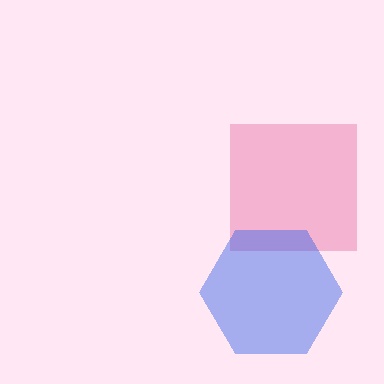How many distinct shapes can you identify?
There are 2 distinct shapes: a pink square, a blue hexagon.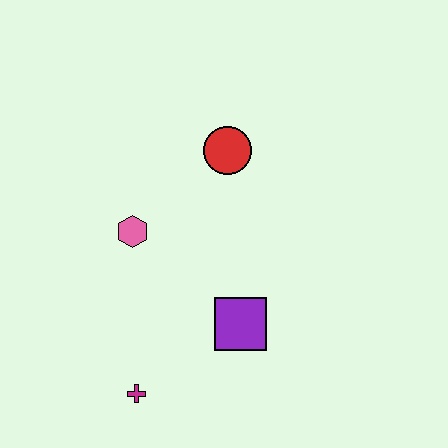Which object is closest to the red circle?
The pink hexagon is closest to the red circle.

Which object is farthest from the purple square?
The red circle is farthest from the purple square.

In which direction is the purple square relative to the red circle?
The purple square is below the red circle.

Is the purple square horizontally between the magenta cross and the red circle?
No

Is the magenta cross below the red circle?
Yes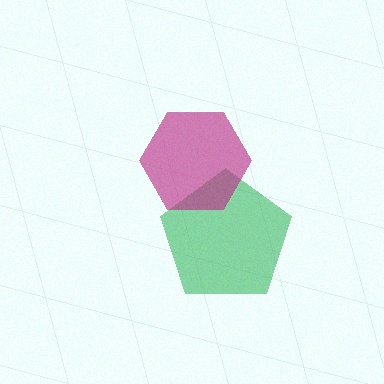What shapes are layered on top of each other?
The layered shapes are: a green pentagon, a magenta hexagon.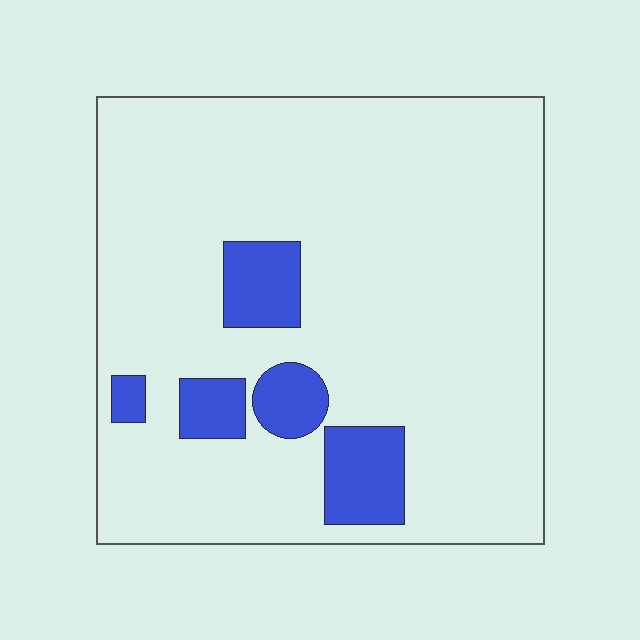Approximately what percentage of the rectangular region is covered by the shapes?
Approximately 15%.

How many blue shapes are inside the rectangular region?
5.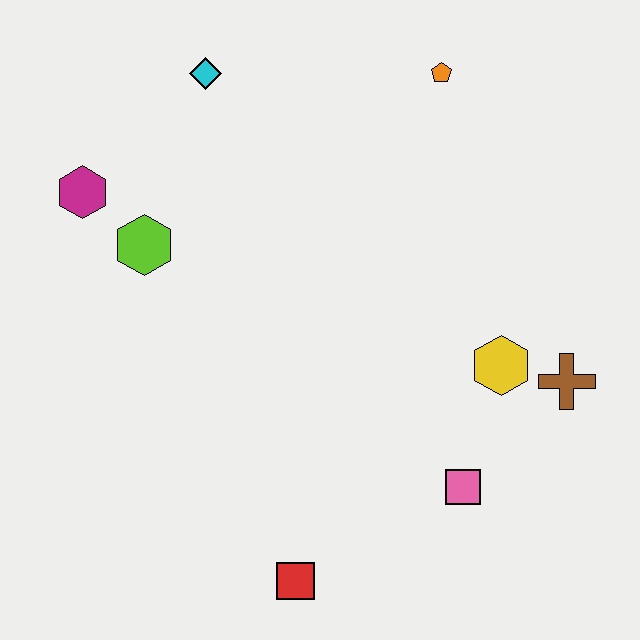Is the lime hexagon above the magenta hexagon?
No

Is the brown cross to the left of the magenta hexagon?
No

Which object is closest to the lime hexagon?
The magenta hexagon is closest to the lime hexagon.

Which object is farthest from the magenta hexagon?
The brown cross is farthest from the magenta hexagon.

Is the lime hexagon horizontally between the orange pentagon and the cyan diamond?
No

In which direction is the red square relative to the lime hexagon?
The red square is below the lime hexagon.